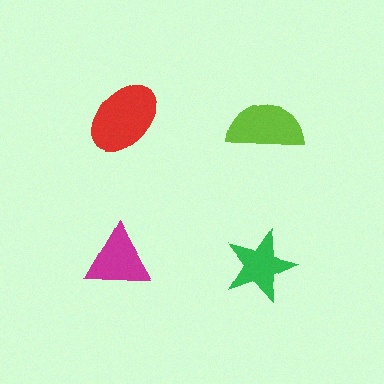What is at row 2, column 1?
A magenta triangle.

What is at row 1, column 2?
A lime semicircle.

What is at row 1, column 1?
A red ellipse.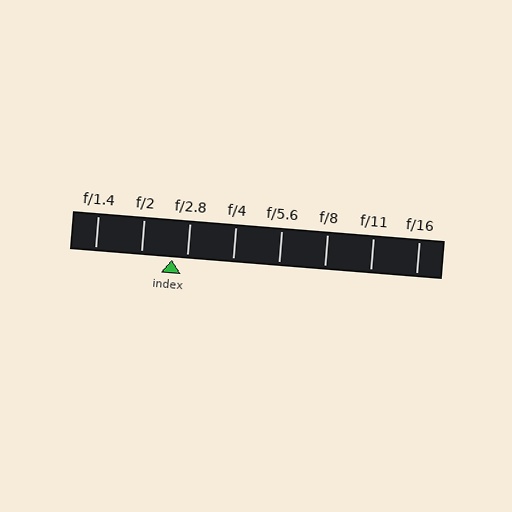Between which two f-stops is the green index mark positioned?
The index mark is between f/2 and f/2.8.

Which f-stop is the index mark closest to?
The index mark is closest to f/2.8.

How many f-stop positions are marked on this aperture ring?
There are 8 f-stop positions marked.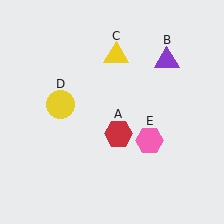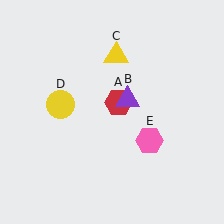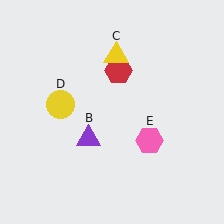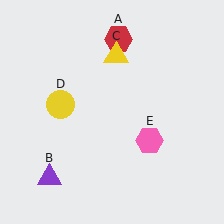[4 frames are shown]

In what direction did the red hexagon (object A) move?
The red hexagon (object A) moved up.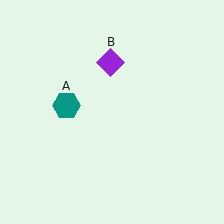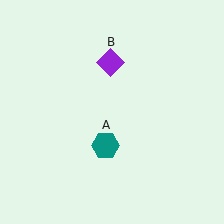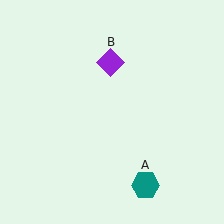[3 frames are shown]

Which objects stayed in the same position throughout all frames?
Purple diamond (object B) remained stationary.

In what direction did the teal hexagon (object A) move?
The teal hexagon (object A) moved down and to the right.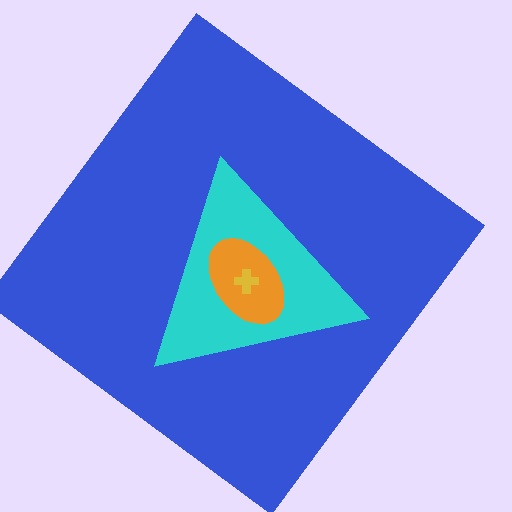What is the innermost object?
The yellow cross.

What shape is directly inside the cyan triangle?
The orange ellipse.